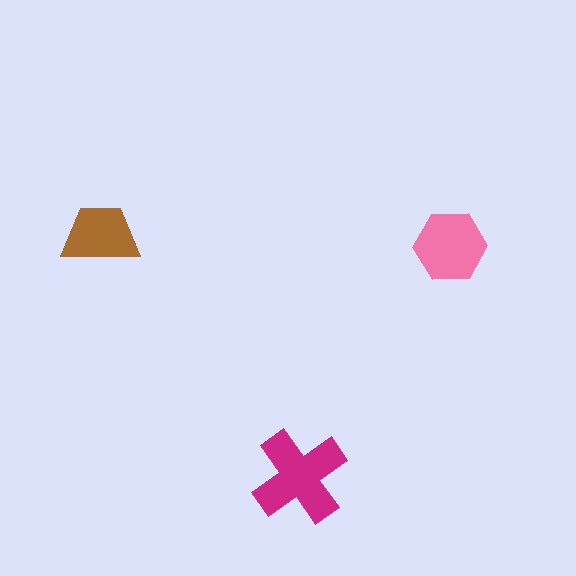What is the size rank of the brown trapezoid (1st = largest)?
3rd.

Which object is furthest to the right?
The pink hexagon is rightmost.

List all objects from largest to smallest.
The magenta cross, the pink hexagon, the brown trapezoid.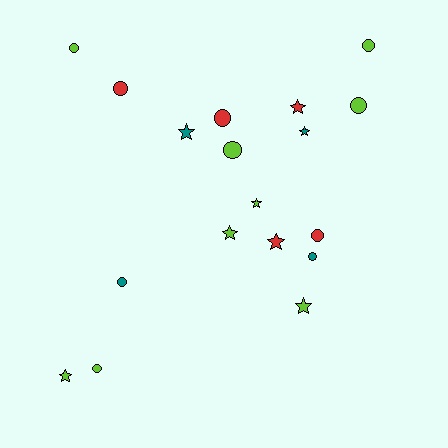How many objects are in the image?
There are 18 objects.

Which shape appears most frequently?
Circle, with 10 objects.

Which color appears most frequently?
Lime, with 9 objects.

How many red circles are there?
There are 3 red circles.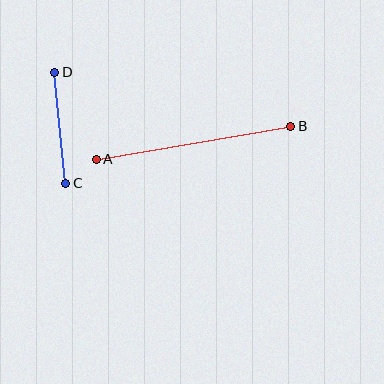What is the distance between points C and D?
The distance is approximately 112 pixels.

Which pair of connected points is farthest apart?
Points A and B are farthest apart.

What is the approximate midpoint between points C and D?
The midpoint is at approximately (60, 128) pixels.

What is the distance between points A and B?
The distance is approximately 198 pixels.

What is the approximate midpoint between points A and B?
The midpoint is at approximately (193, 143) pixels.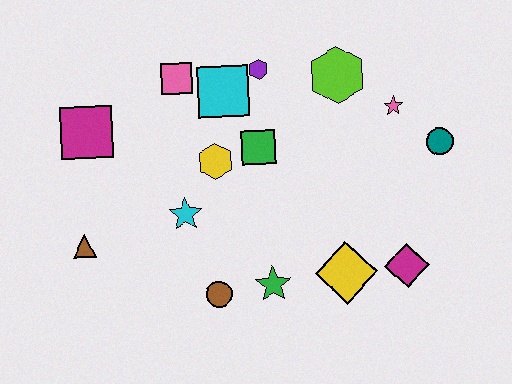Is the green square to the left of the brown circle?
No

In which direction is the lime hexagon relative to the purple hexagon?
The lime hexagon is to the right of the purple hexagon.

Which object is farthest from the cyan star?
The teal circle is farthest from the cyan star.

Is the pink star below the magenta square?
No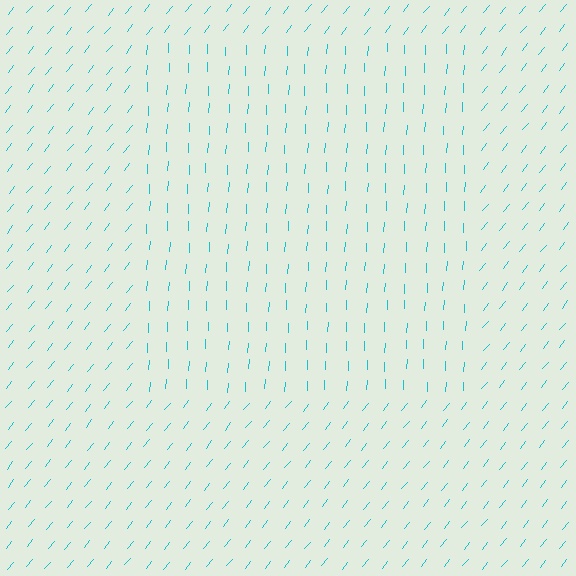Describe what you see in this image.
The image is filled with small cyan line segments. A rectangle region in the image has lines oriented differently from the surrounding lines, creating a visible texture boundary.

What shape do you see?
I see a rectangle.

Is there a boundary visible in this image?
Yes, there is a texture boundary formed by a change in line orientation.